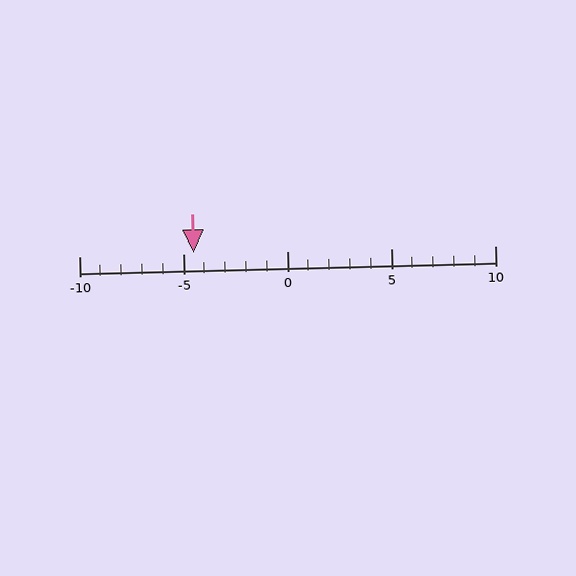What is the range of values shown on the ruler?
The ruler shows values from -10 to 10.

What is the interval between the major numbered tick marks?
The major tick marks are spaced 5 units apart.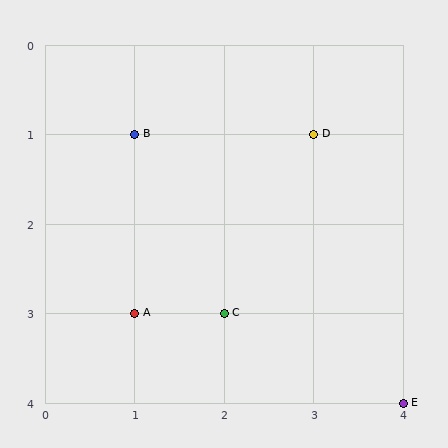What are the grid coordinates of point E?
Point E is at grid coordinates (4, 4).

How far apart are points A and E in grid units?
Points A and E are 3 columns and 1 row apart (about 3.2 grid units diagonally).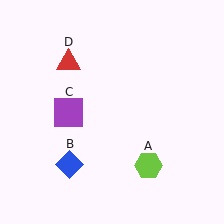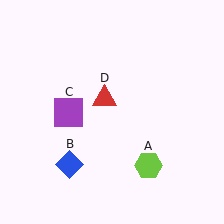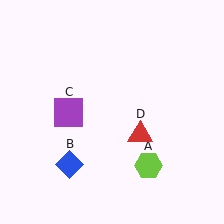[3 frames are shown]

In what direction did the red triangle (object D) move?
The red triangle (object D) moved down and to the right.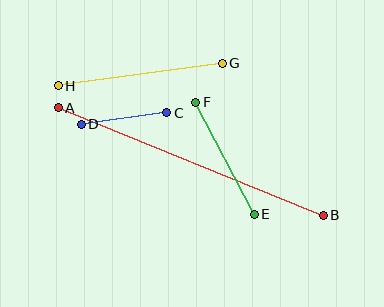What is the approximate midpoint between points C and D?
The midpoint is at approximately (124, 118) pixels.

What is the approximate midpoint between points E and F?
The midpoint is at approximately (225, 158) pixels.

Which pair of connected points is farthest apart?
Points A and B are farthest apart.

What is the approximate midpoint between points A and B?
The midpoint is at approximately (191, 161) pixels.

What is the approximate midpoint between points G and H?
The midpoint is at approximately (140, 74) pixels.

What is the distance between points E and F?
The distance is approximately 126 pixels.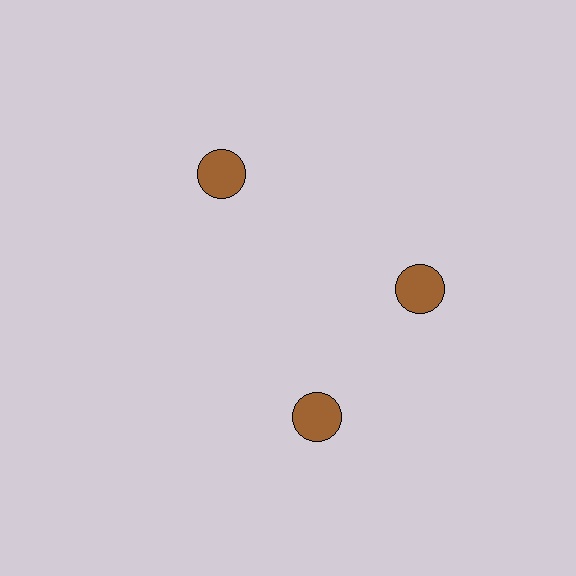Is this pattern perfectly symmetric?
No. The 3 brown circles are arranged in a ring, but one element near the 7 o'clock position is rotated out of alignment along the ring, breaking the 3-fold rotational symmetry.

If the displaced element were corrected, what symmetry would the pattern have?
It would have 3-fold rotational symmetry — the pattern would map onto itself every 120 degrees.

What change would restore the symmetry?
The symmetry would be restored by rotating it back into even spacing with its neighbors so that all 3 circles sit at equal angles and equal distance from the center.